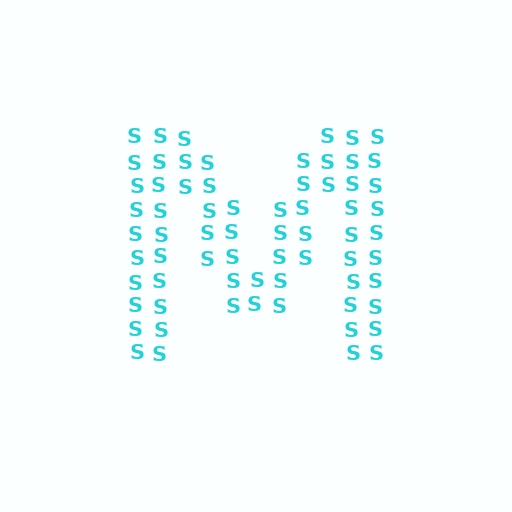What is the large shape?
The large shape is the letter M.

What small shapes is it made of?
It is made of small letter S's.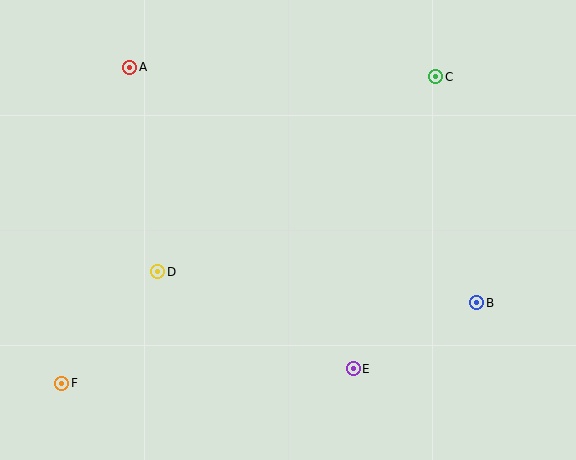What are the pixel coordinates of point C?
Point C is at (436, 77).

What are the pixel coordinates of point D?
Point D is at (158, 272).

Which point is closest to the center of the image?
Point D at (158, 272) is closest to the center.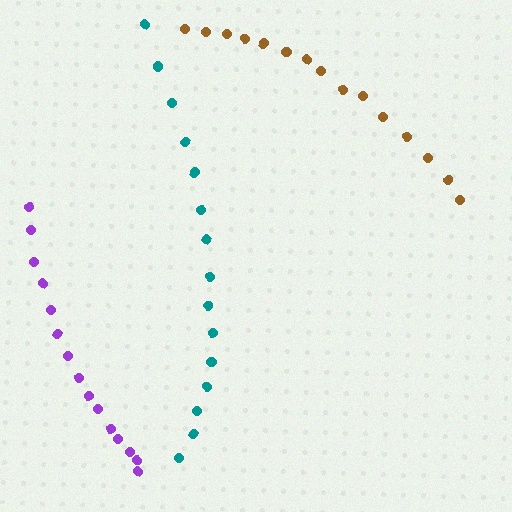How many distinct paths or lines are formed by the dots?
There are 3 distinct paths.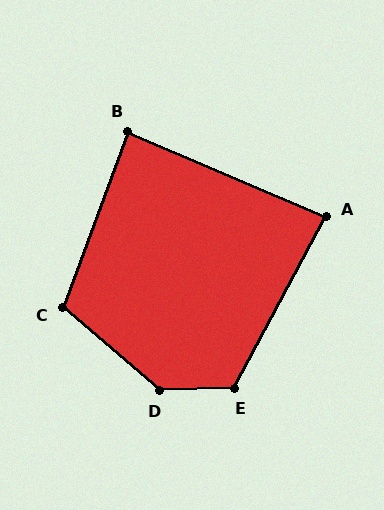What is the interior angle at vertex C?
Approximately 111 degrees (obtuse).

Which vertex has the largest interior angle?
D, at approximately 137 degrees.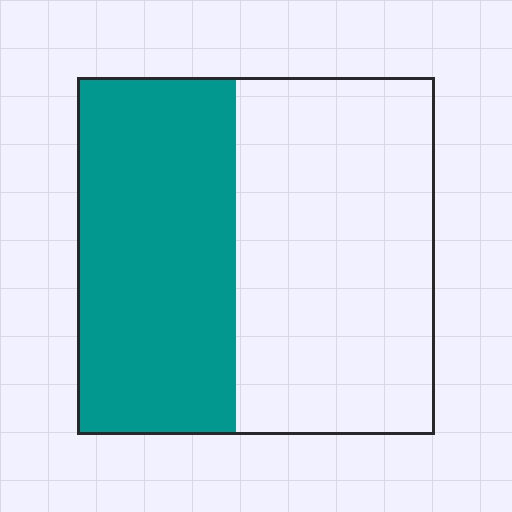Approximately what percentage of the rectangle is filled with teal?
Approximately 45%.